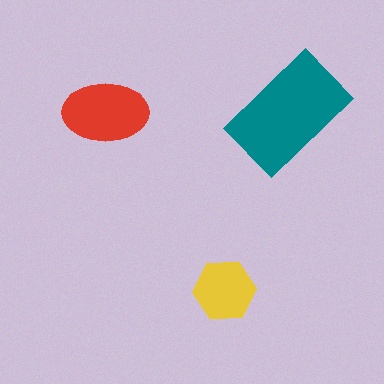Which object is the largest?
The teal rectangle.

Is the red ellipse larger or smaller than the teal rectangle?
Smaller.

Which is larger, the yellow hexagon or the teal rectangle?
The teal rectangle.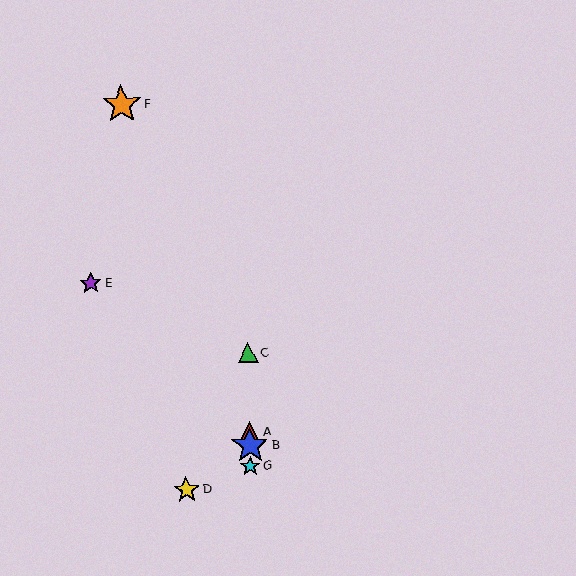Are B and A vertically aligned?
Yes, both are at x≈250.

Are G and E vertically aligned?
No, G is at x≈250 and E is at x≈90.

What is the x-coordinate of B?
Object B is at x≈250.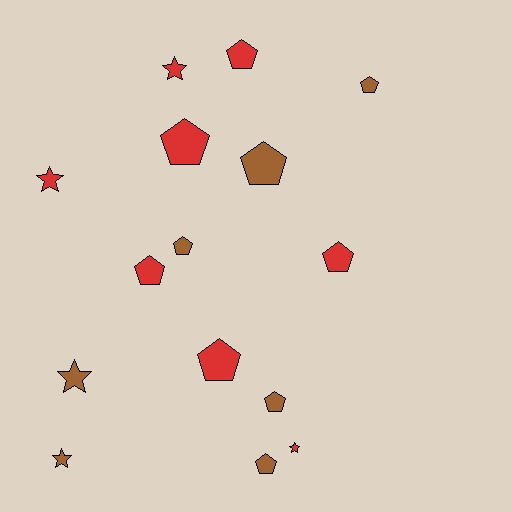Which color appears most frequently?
Red, with 8 objects.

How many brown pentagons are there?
There are 5 brown pentagons.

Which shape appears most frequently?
Pentagon, with 10 objects.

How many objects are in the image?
There are 15 objects.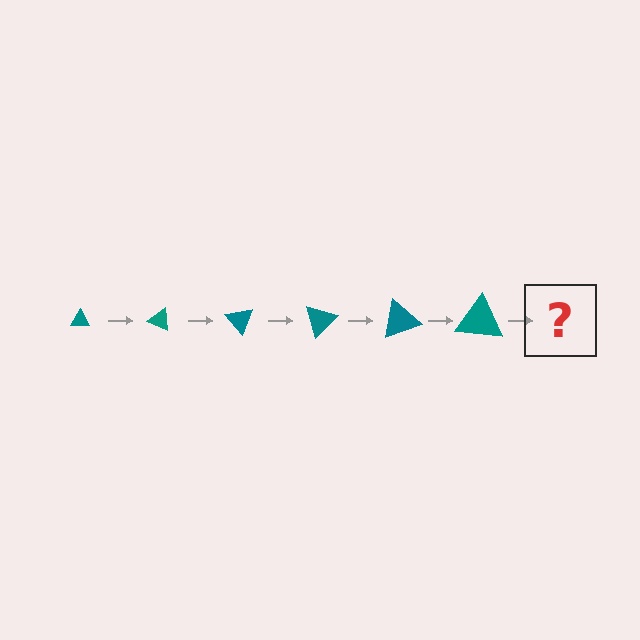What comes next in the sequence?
The next element should be a triangle, larger than the previous one and rotated 150 degrees from the start.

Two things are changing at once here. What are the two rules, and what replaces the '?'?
The two rules are that the triangle grows larger each step and it rotates 25 degrees each step. The '?' should be a triangle, larger than the previous one and rotated 150 degrees from the start.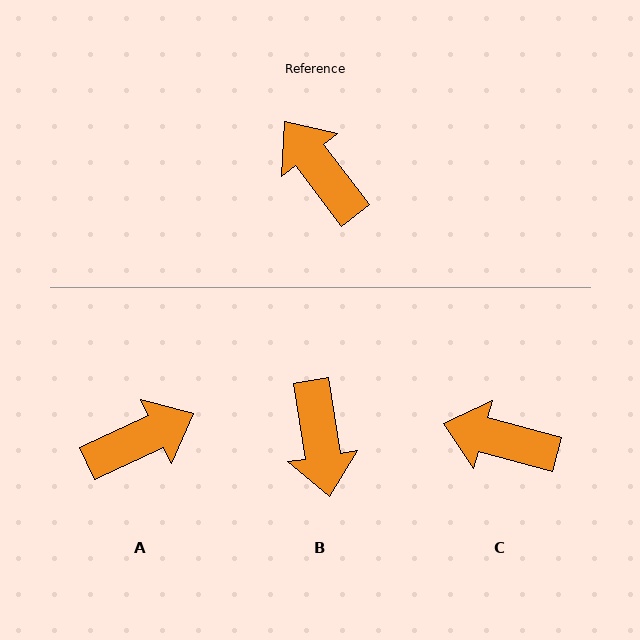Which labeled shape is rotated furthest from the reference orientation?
B, about 152 degrees away.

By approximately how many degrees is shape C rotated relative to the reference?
Approximately 38 degrees counter-clockwise.